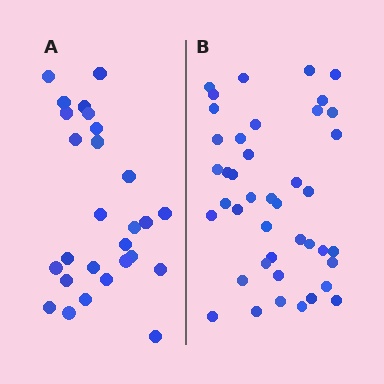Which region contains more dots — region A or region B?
Region B (the right region) has more dots.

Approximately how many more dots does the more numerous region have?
Region B has approximately 15 more dots than region A.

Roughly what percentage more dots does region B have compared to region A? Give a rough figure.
About 55% more.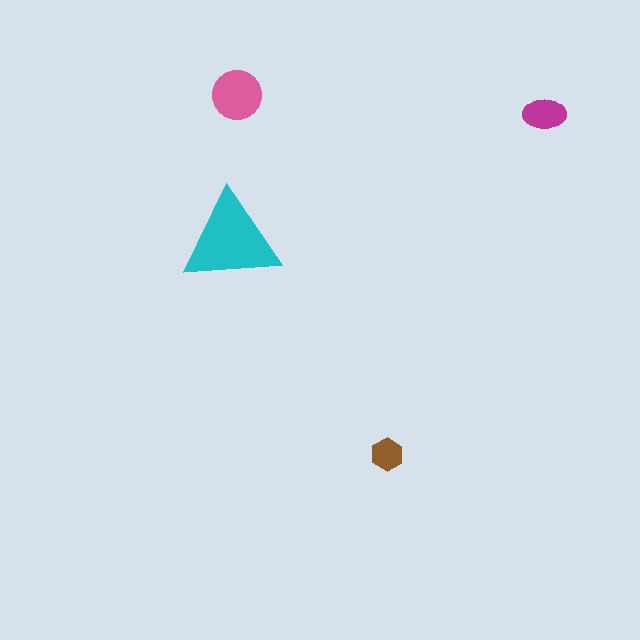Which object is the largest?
The cyan triangle.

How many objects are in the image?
There are 4 objects in the image.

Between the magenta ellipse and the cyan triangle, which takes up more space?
The cyan triangle.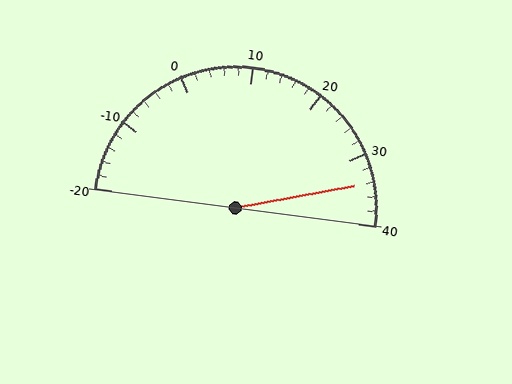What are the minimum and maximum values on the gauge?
The gauge ranges from -20 to 40.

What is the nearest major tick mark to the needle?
The nearest major tick mark is 30.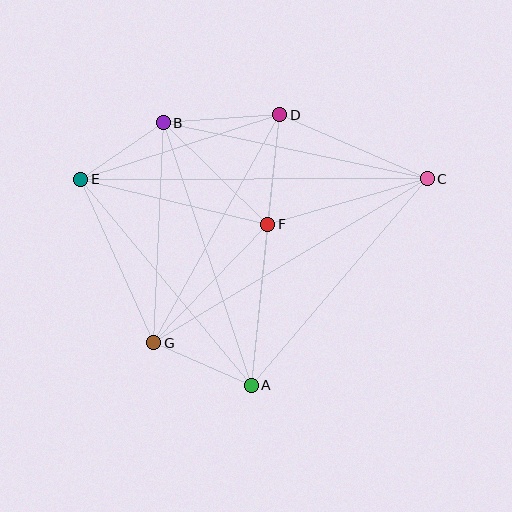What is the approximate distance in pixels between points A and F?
The distance between A and F is approximately 161 pixels.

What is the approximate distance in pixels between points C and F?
The distance between C and F is approximately 166 pixels.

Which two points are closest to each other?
Points B and E are closest to each other.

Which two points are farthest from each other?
Points C and E are farthest from each other.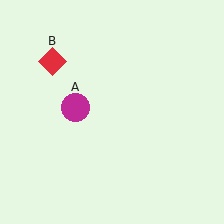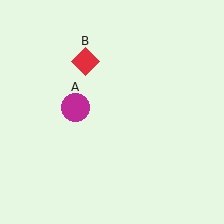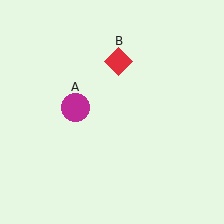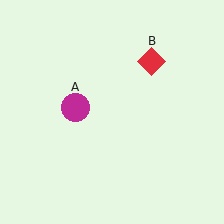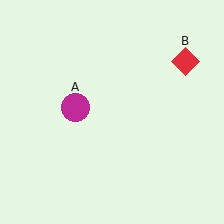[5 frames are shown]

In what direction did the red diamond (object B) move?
The red diamond (object B) moved right.